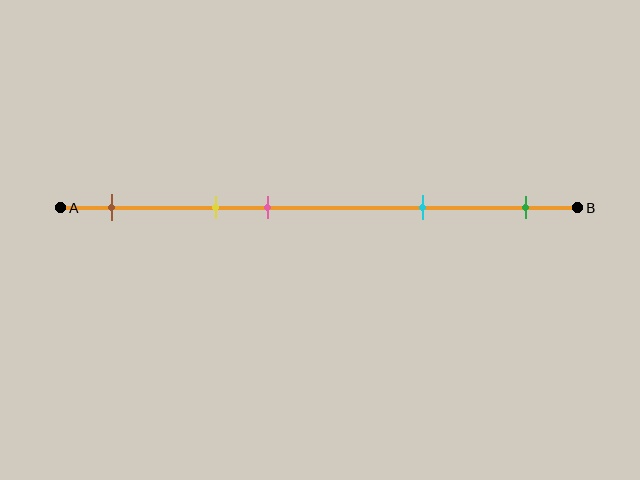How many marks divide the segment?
There are 5 marks dividing the segment.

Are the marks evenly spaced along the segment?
No, the marks are not evenly spaced.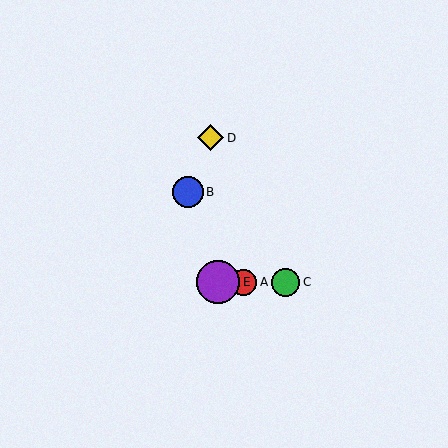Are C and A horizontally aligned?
Yes, both are at y≈282.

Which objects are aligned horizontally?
Objects A, C, E are aligned horizontally.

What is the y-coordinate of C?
Object C is at y≈282.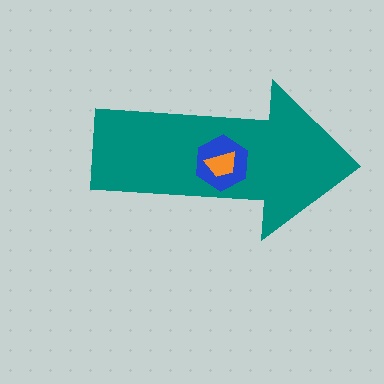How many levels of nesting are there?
3.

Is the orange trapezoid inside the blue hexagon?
Yes.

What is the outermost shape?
The teal arrow.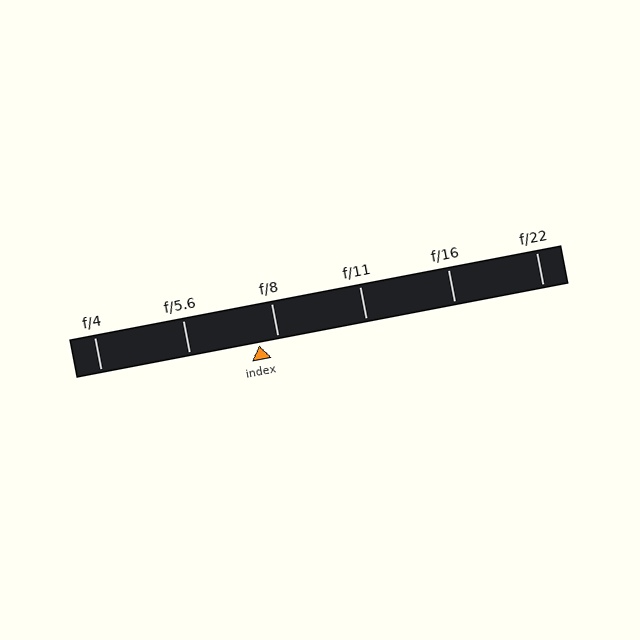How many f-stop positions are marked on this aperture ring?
There are 6 f-stop positions marked.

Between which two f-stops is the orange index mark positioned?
The index mark is between f/5.6 and f/8.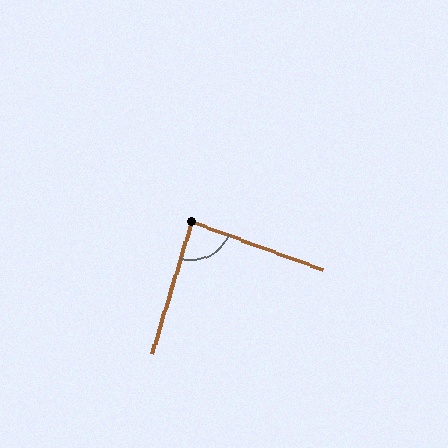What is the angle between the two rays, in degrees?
Approximately 86 degrees.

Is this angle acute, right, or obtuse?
It is approximately a right angle.